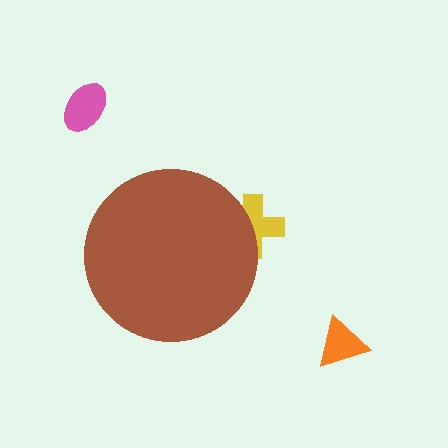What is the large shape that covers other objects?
A brown circle.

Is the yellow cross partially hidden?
Yes, the yellow cross is partially hidden behind the brown circle.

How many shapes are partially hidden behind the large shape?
1 shape is partially hidden.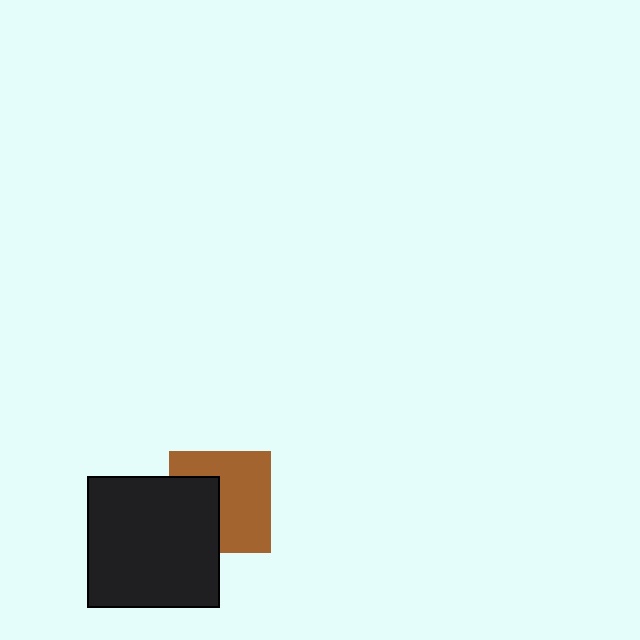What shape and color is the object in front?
The object in front is a black square.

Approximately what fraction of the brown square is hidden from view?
Roughly 37% of the brown square is hidden behind the black square.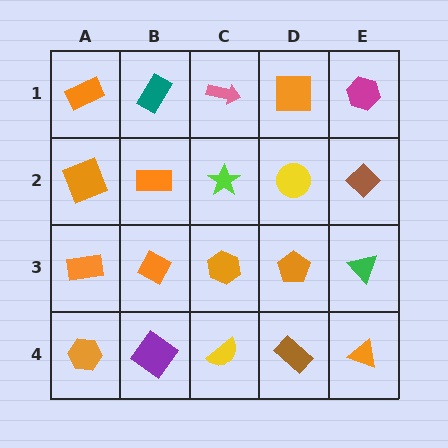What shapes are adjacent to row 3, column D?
A yellow circle (row 2, column D), a brown rectangle (row 4, column D), an orange hexagon (row 3, column C), a green triangle (row 3, column E).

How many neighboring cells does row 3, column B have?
4.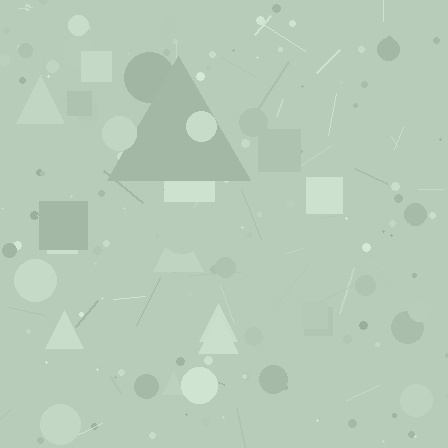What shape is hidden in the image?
A triangle is hidden in the image.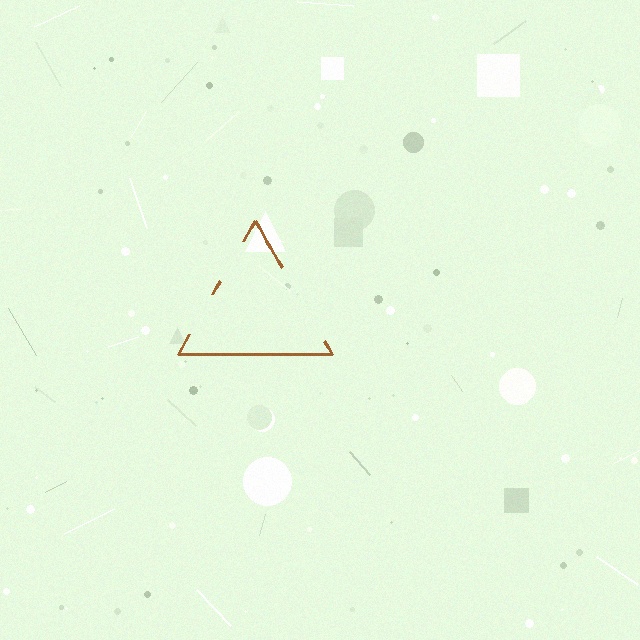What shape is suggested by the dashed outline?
The dashed outline suggests a triangle.